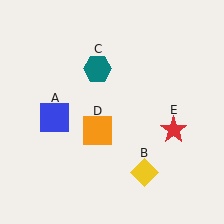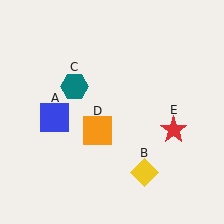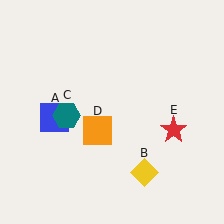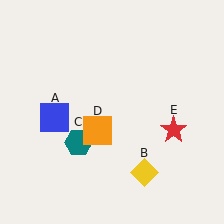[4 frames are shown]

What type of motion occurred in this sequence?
The teal hexagon (object C) rotated counterclockwise around the center of the scene.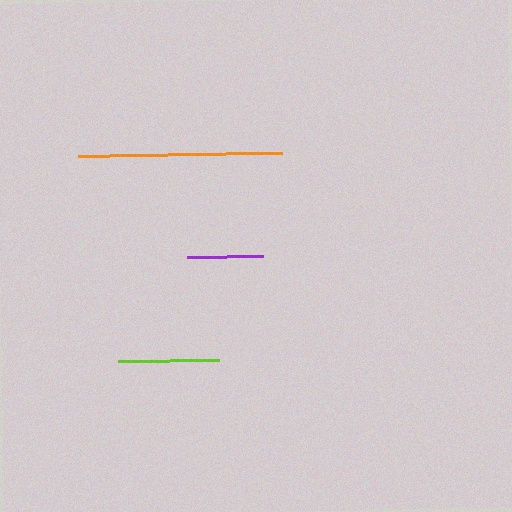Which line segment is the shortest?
The purple line is the shortest at approximately 76 pixels.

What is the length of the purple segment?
The purple segment is approximately 76 pixels long.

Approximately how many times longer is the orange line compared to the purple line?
The orange line is approximately 2.7 times the length of the purple line.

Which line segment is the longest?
The orange line is the longest at approximately 205 pixels.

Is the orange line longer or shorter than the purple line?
The orange line is longer than the purple line.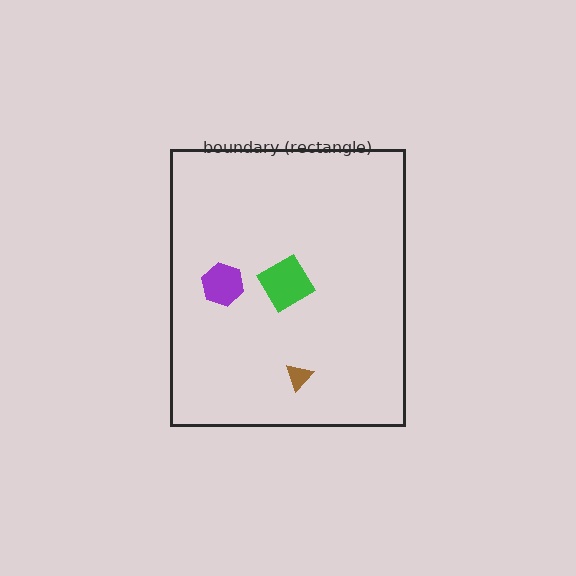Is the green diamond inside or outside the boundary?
Inside.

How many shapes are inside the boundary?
4 inside, 0 outside.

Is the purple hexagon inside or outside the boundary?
Inside.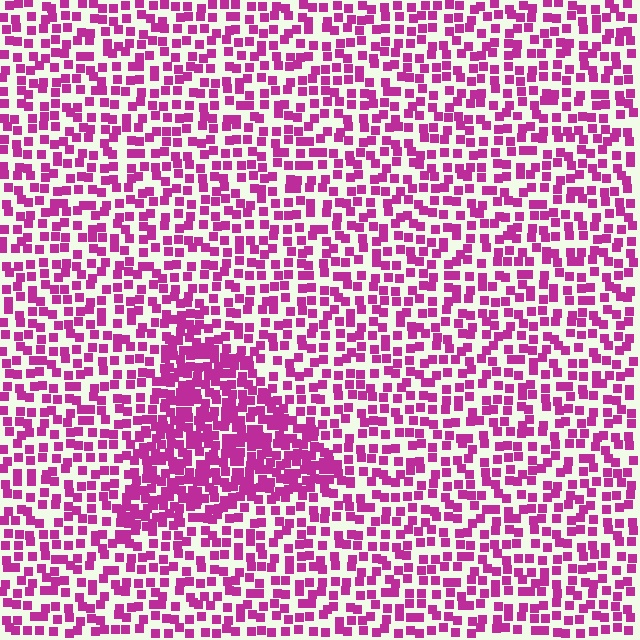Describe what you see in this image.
The image contains small magenta elements arranged at two different densities. A triangle-shaped region is visible where the elements are more densely packed than the surrounding area.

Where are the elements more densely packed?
The elements are more densely packed inside the triangle boundary.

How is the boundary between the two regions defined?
The boundary is defined by a change in element density (approximately 1.9x ratio). All elements are the same color, size, and shape.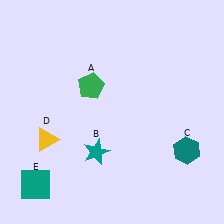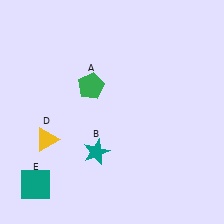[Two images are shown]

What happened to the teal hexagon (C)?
The teal hexagon (C) was removed in Image 2. It was in the bottom-right area of Image 1.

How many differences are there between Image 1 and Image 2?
There is 1 difference between the two images.